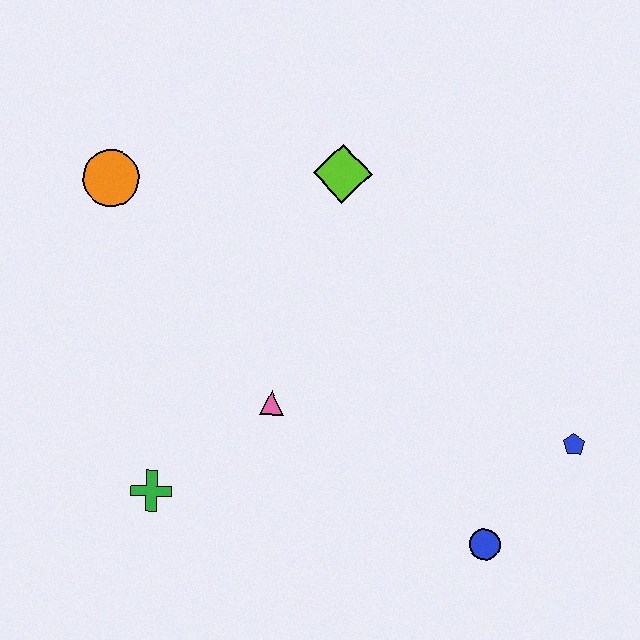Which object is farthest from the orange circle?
The blue pentagon is farthest from the orange circle.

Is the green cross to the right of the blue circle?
No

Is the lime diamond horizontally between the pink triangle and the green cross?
No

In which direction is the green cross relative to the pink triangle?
The green cross is to the left of the pink triangle.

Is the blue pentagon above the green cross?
Yes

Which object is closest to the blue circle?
The blue pentagon is closest to the blue circle.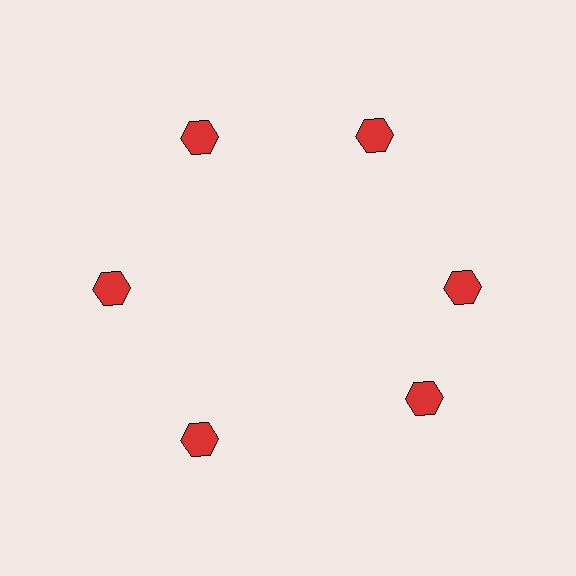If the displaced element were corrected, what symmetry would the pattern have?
It would have 6-fold rotational symmetry — the pattern would map onto itself every 60 degrees.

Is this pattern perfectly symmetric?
No. The 6 red hexagons are arranged in a ring, but one element near the 5 o'clock position is rotated out of alignment along the ring, breaking the 6-fold rotational symmetry.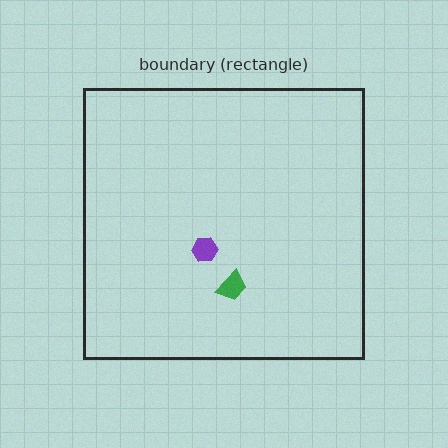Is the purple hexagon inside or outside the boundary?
Inside.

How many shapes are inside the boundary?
2 inside, 0 outside.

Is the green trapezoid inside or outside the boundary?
Inside.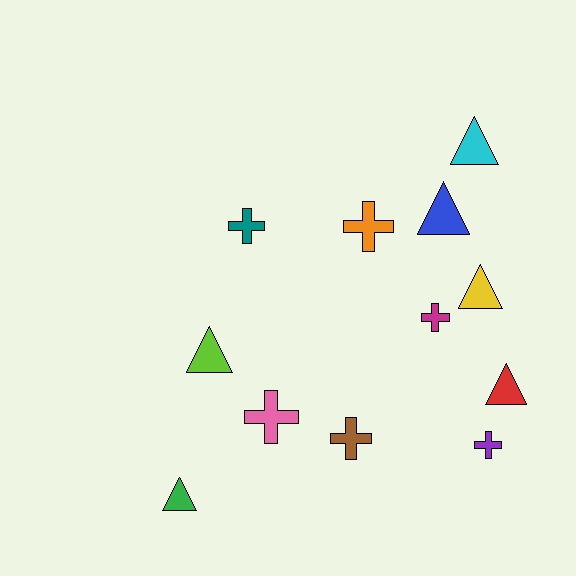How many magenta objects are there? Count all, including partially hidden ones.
There is 1 magenta object.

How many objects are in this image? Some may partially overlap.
There are 12 objects.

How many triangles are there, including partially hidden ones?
There are 6 triangles.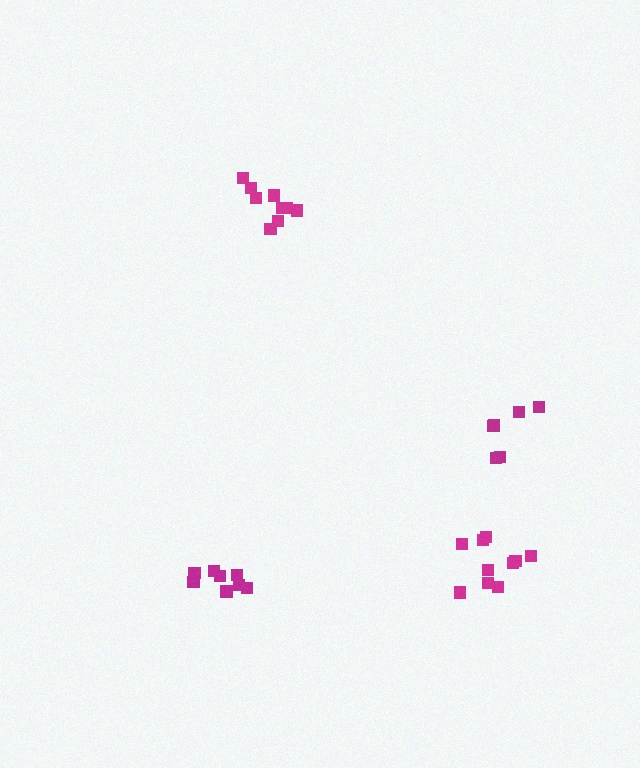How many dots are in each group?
Group 1: 10 dots, Group 2: 8 dots, Group 3: 6 dots, Group 4: 9 dots (33 total).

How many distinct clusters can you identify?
There are 4 distinct clusters.